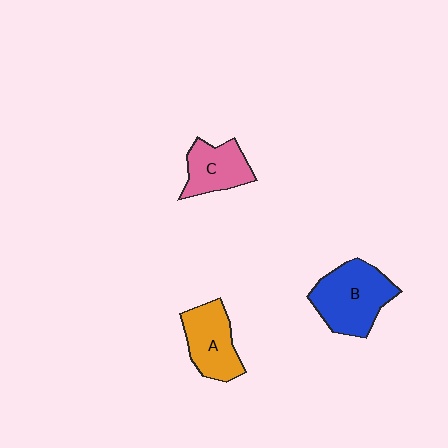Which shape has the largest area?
Shape B (blue).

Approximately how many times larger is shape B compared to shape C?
Approximately 1.5 times.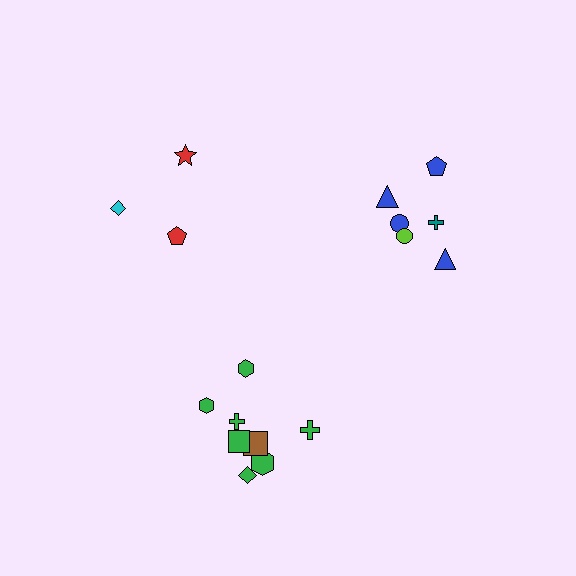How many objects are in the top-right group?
There are 6 objects.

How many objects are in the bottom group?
There are 8 objects.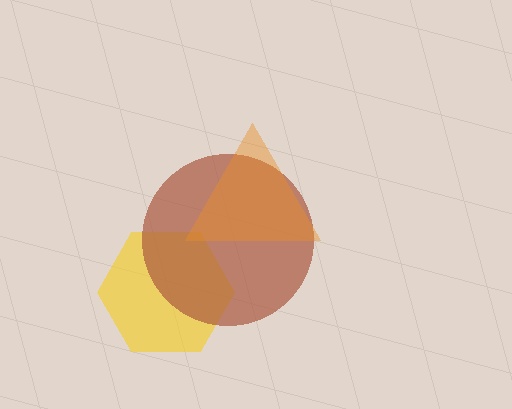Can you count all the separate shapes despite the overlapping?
Yes, there are 3 separate shapes.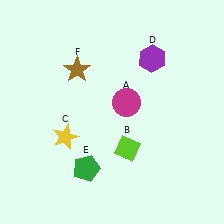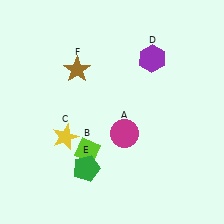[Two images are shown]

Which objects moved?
The objects that moved are: the magenta circle (A), the lime diamond (B).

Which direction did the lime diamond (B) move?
The lime diamond (B) moved left.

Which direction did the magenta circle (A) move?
The magenta circle (A) moved down.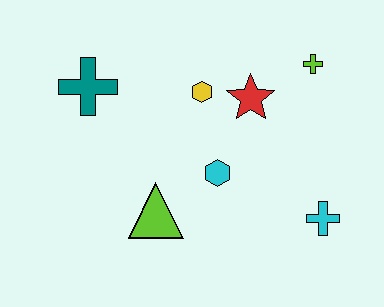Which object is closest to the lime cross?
The red star is closest to the lime cross.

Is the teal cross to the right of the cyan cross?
No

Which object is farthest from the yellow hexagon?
The cyan cross is farthest from the yellow hexagon.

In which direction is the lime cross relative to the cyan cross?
The lime cross is above the cyan cross.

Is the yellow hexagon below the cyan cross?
No